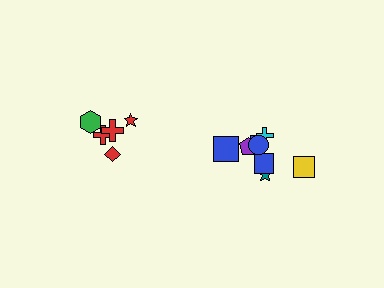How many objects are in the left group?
There are 5 objects.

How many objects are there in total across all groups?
There are 13 objects.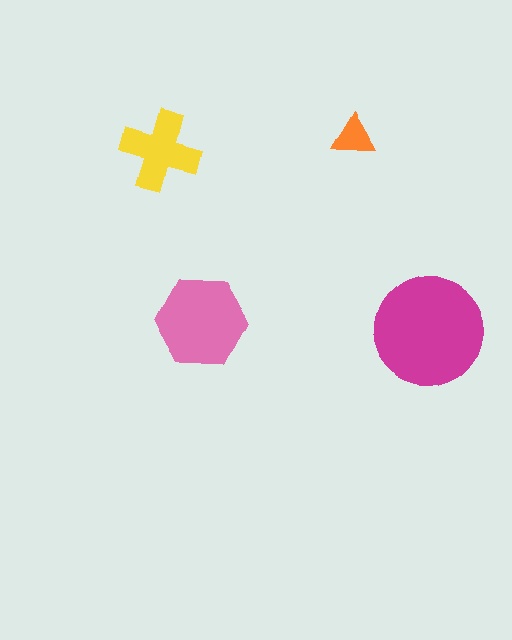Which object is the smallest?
The orange triangle.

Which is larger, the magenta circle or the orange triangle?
The magenta circle.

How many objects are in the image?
There are 4 objects in the image.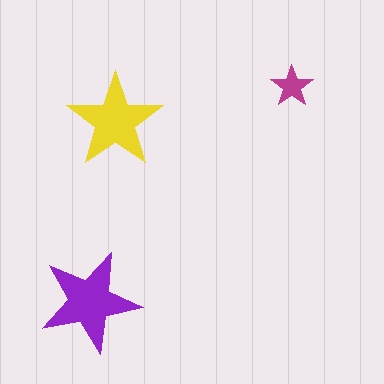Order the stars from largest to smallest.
the purple one, the yellow one, the magenta one.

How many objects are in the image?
There are 3 objects in the image.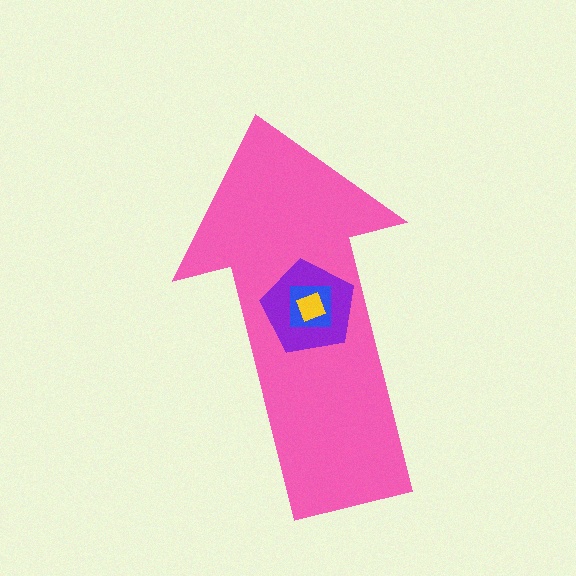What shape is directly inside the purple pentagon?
The blue square.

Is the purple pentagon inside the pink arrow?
Yes.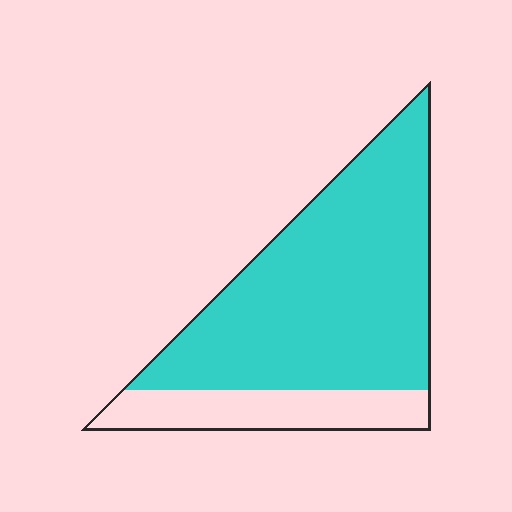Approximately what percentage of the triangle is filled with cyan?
Approximately 80%.